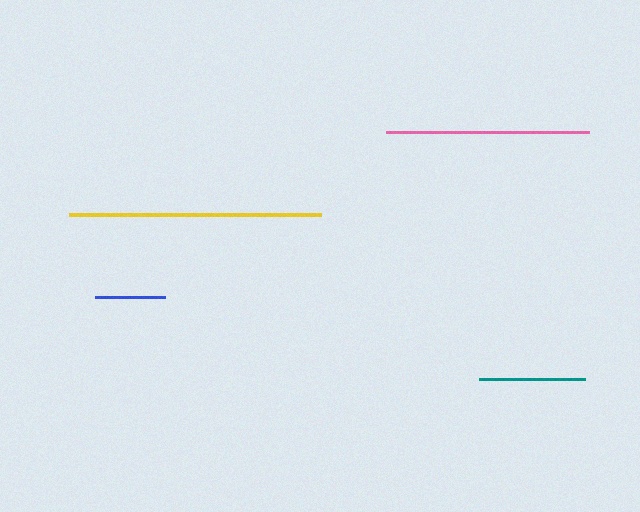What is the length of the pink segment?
The pink segment is approximately 203 pixels long.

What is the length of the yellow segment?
The yellow segment is approximately 253 pixels long.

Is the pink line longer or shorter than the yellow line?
The yellow line is longer than the pink line.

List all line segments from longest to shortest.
From longest to shortest: yellow, pink, teal, blue.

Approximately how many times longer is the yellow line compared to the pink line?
The yellow line is approximately 1.2 times the length of the pink line.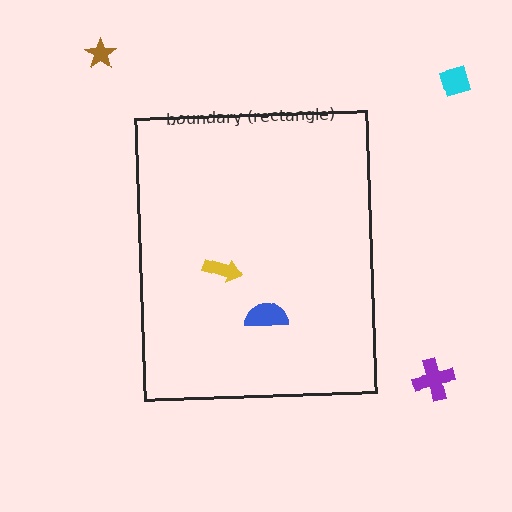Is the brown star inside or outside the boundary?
Outside.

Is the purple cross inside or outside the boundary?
Outside.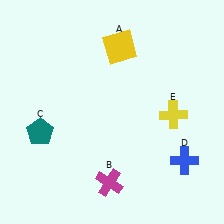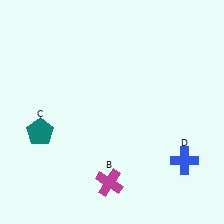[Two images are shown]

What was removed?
The yellow cross (E), the yellow square (A) were removed in Image 2.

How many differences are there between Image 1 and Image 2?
There are 2 differences between the two images.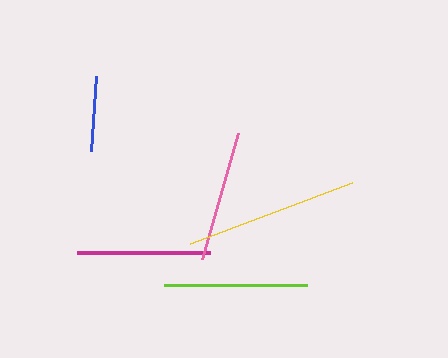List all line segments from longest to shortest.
From longest to shortest: yellow, lime, magenta, pink, blue.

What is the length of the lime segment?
The lime segment is approximately 144 pixels long.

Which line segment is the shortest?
The blue line is the shortest at approximately 75 pixels.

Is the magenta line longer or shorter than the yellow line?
The yellow line is longer than the magenta line.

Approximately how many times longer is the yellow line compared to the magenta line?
The yellow line is approximately 1.3 times the length of the magenta line.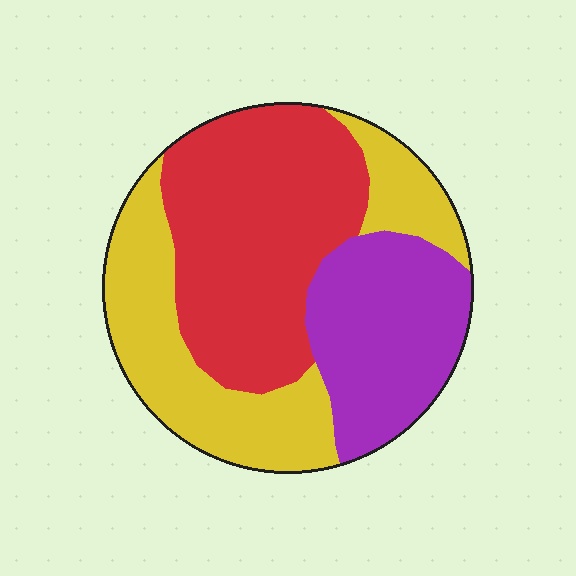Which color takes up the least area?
Purple, at roughly 25%.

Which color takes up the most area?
Red, at roughly 40%.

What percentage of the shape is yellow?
Yellow covers roughly 35% of the shape.